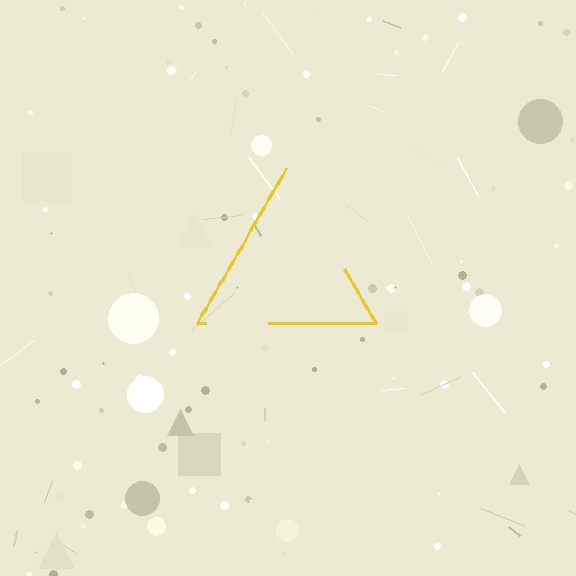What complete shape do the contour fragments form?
The contour fragments form a triangle.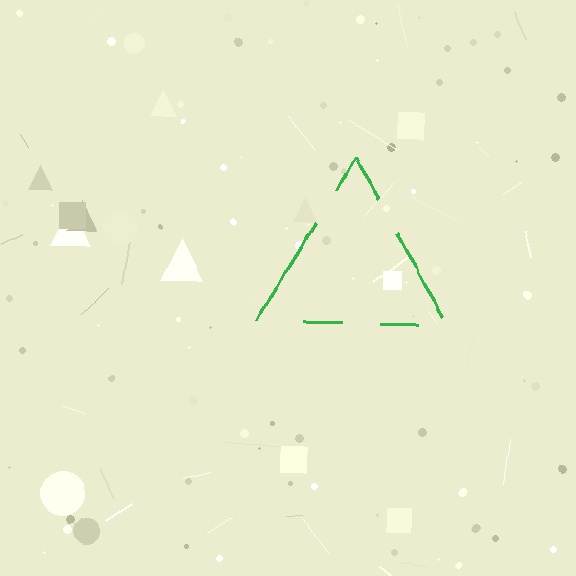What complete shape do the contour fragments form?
The contour fragments form a triangle.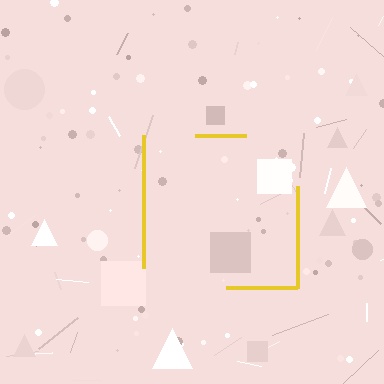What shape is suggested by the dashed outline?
The dashed outline suggests a square.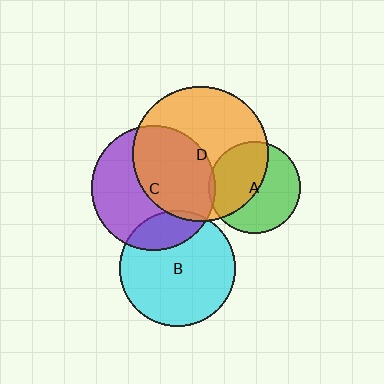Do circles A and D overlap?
Yes.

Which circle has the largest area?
Circle D (orange).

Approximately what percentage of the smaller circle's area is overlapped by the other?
Approximately 50%.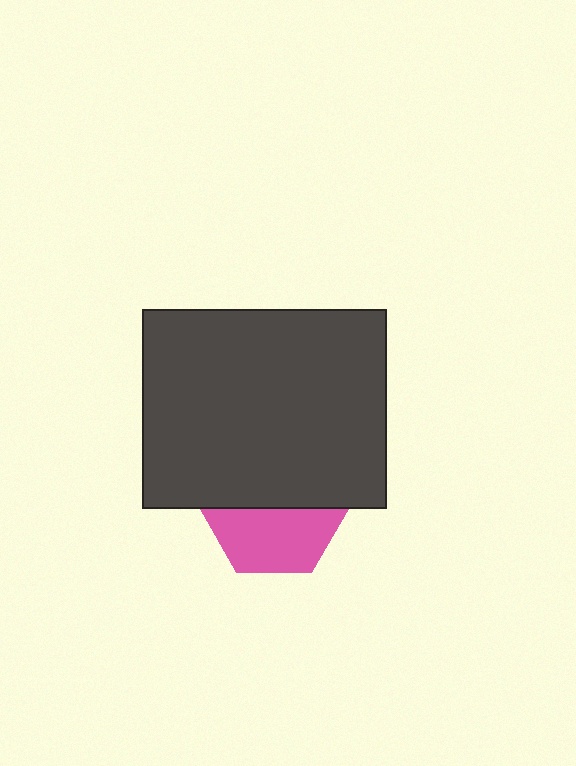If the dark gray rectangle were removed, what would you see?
You would see the complete pink hexagon.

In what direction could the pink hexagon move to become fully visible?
The pink hexagon could move down. That would shift it out from behind the dark gray rectangle entirely.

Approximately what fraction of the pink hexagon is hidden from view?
Roughly 52% of the pink hexagon is hidden behind the dark gray rectangle.